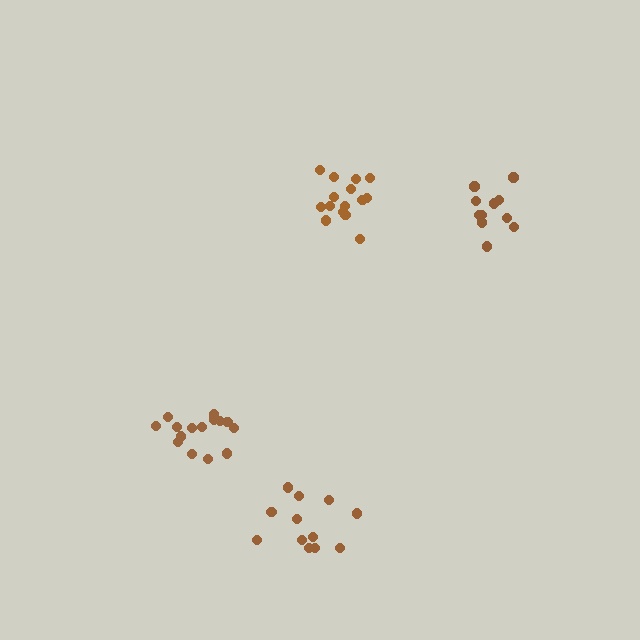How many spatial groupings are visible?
There are 4 spatial groupings.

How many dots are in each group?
Group 1: 16 dots, Group 2: 15 dots, Group 3: 11 dots, Group 4: 12 dots (54 total).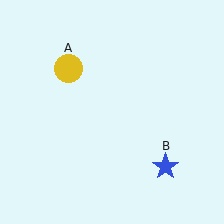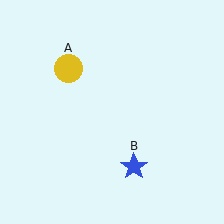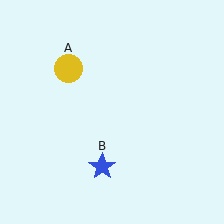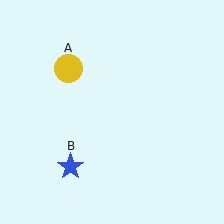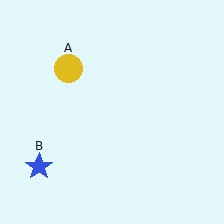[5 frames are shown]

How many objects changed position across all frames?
1 object changed position: blue star (object B).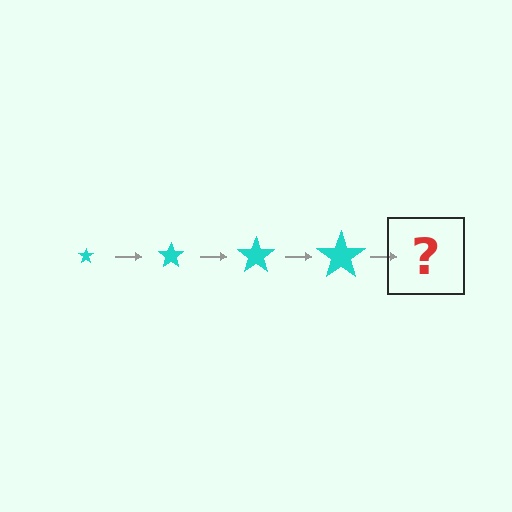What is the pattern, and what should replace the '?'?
The pattern is that the star gets progressively larger each step. The '?' should be a cyan star, larger than the previous one.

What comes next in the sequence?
The next element should be a cyan star, larger than the previous one.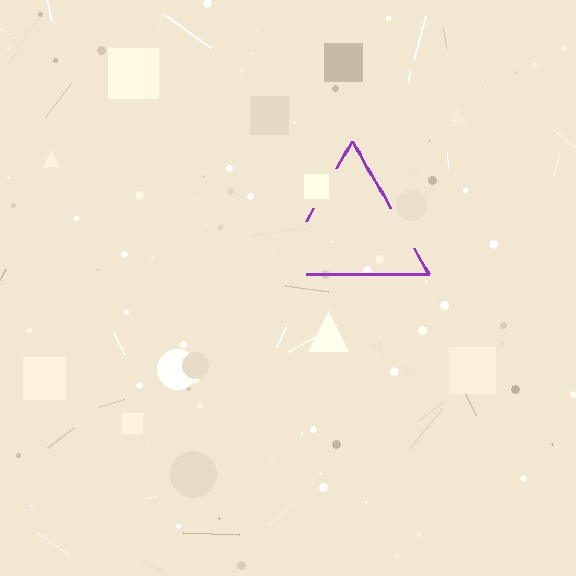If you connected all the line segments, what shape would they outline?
They would outline a triangle.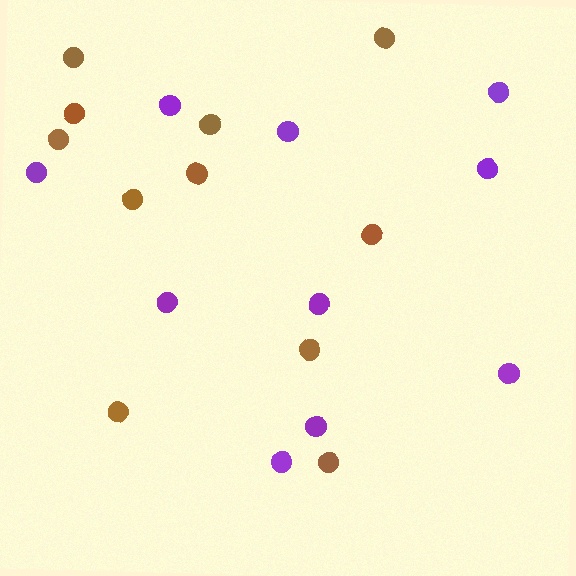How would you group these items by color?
There are 2 groups: one group of purple circles (10) and one group of brown circles (11).